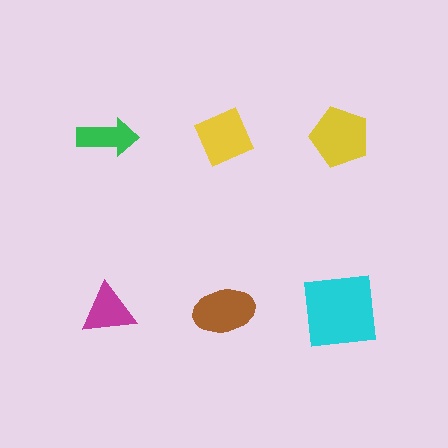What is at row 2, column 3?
A cyan square.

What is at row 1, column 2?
A yellow diamond.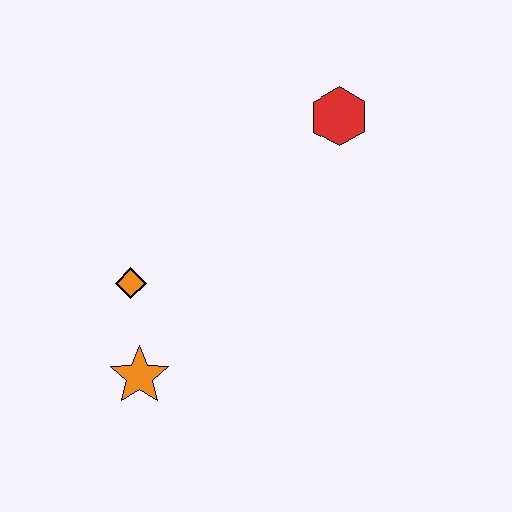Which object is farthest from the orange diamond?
The red hexagon is farthest from the orange diamond.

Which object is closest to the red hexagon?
The orange diamond is closest to the red hexagon.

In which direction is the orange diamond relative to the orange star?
The orange diamond is above the orange star.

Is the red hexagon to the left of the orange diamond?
No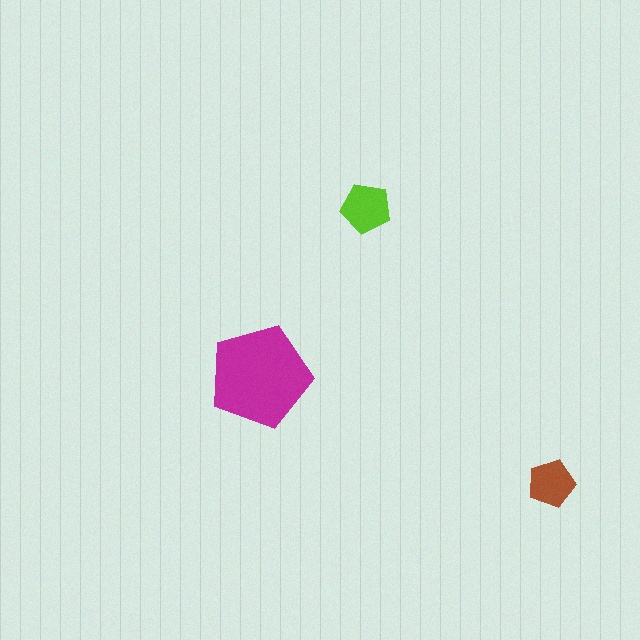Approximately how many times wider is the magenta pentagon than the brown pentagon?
About 2 times wider.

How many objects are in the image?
There are 3 objects in the image.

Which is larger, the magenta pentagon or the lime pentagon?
The magenta one.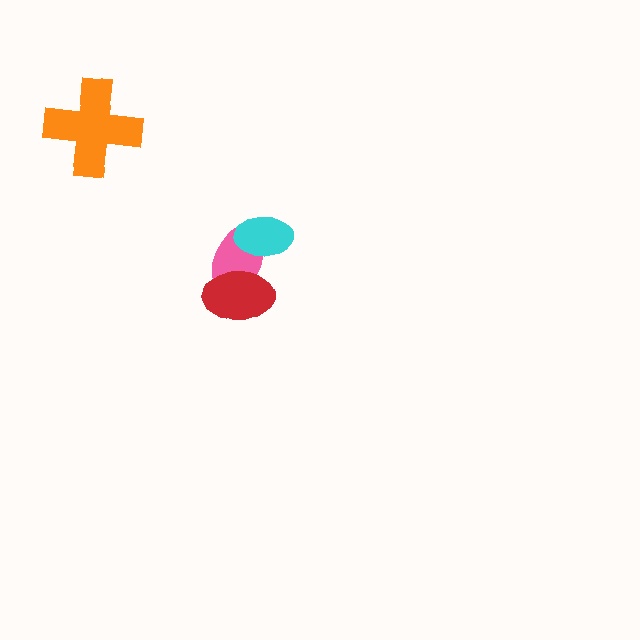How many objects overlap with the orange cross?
0 objects overlap with the orange cross.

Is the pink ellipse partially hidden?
Yes, it is partially covered by another shape.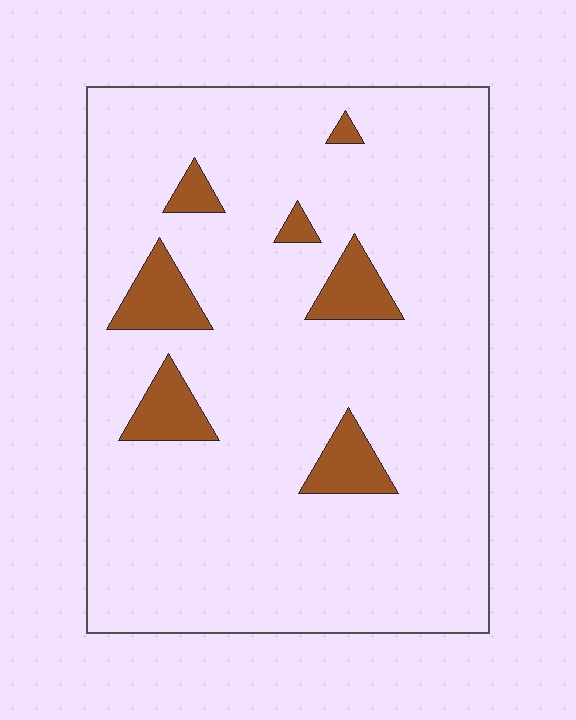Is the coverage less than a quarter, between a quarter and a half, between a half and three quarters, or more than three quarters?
Less than a quarter.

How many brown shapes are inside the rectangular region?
7.